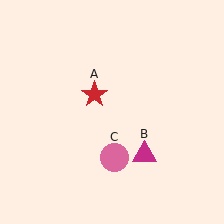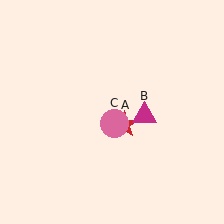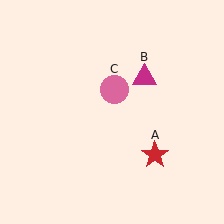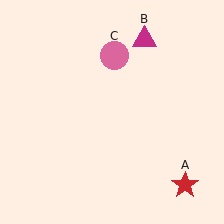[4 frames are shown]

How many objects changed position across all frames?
3 objects changed position: red star (object A), magenta triangle (object B), pink circle (object C).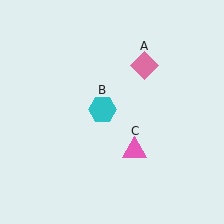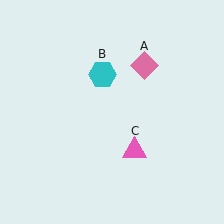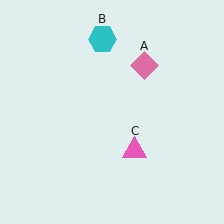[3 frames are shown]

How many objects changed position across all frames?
1 object changed position: cyan hexagon (object B).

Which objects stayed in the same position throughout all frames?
Pink diamond (object A) and pink triangle (object C) remained stationary.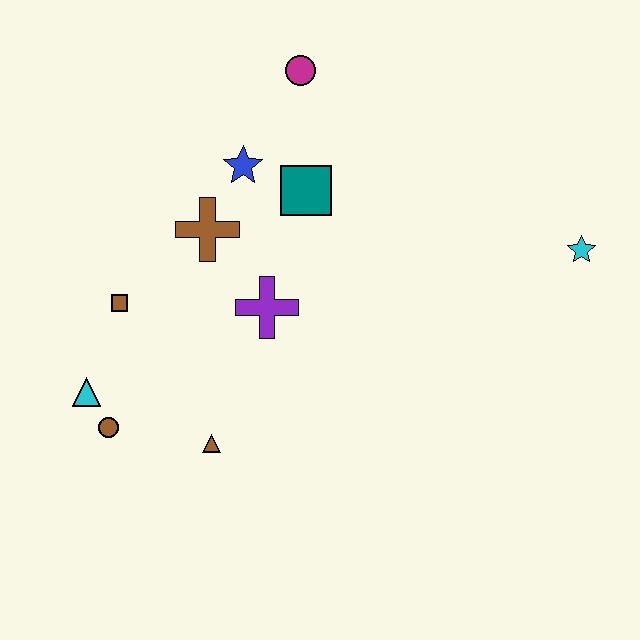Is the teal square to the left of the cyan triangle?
No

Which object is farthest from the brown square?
The cyan star is farthest from the brown square.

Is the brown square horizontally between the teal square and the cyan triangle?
Yes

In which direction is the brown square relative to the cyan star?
The brown square is to the left of the cyan star.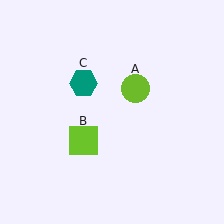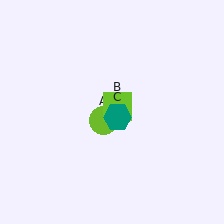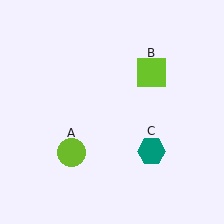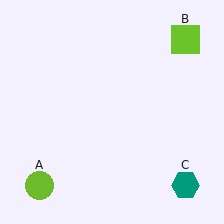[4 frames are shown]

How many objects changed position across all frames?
3 objects changed position: lime circle (object A), lime square (object B), teal hexagon (object C).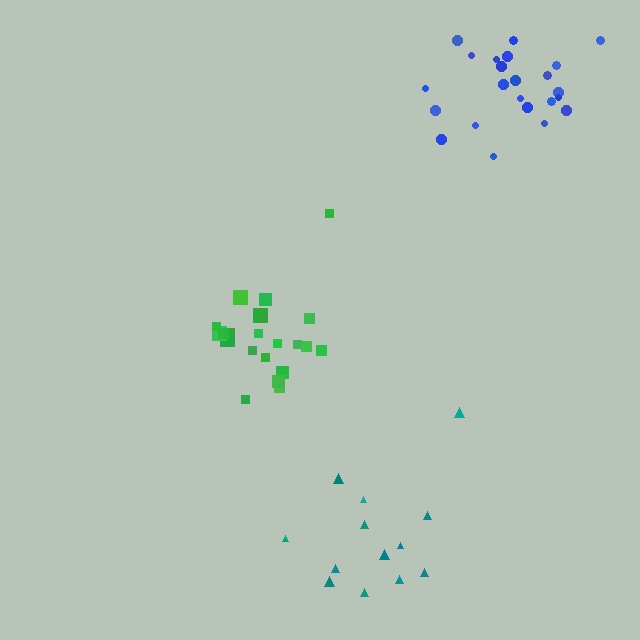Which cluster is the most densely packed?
Green.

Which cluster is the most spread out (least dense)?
Teal.